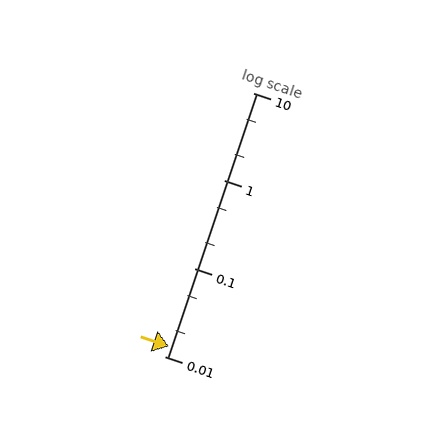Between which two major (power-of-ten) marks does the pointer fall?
The pointer is between 0.01 and 0.1.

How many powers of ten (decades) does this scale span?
The scale spans 3 decades, from 0.01 to 10.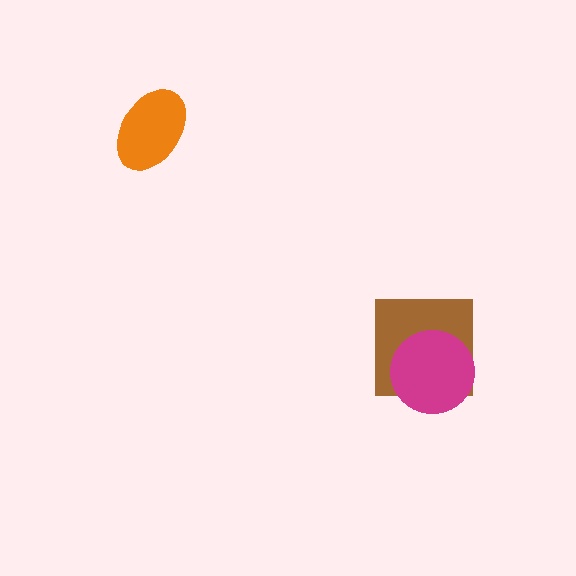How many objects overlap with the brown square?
1 object overlaps with the brown square.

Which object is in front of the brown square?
The magenta circle is in front of the brown square.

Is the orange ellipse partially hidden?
No, no other shape covers it.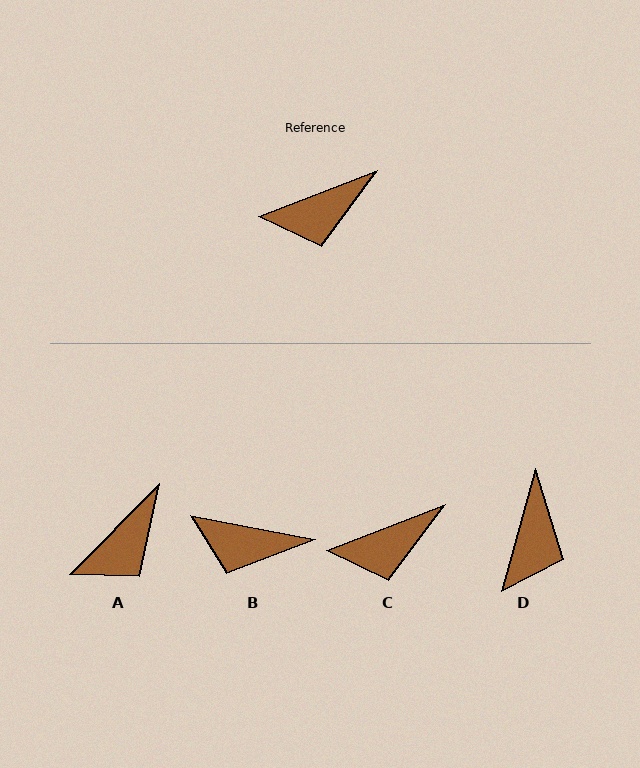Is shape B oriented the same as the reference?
No, it is off by about 32 degrees.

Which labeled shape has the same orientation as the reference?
C.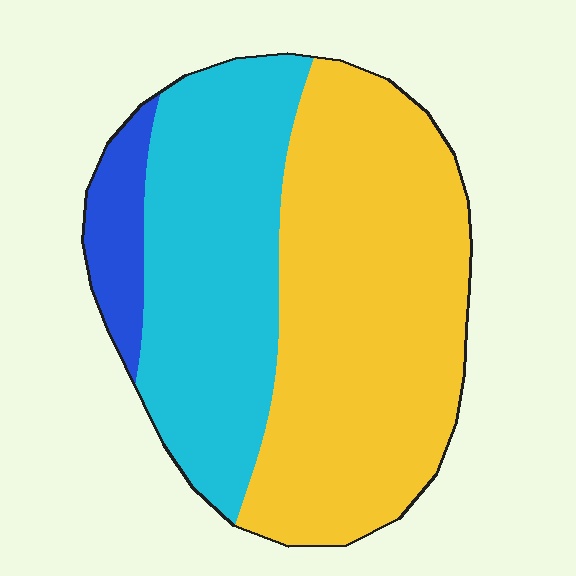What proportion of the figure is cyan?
Cyan covers 37% of the figure.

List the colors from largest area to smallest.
From largest to smallest: yellow, cyan, blue.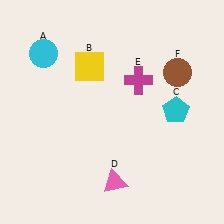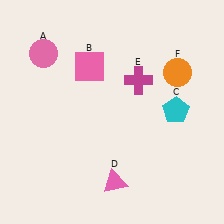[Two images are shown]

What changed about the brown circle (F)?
In Image 1, F is brown. In Image 2, it changed to orange.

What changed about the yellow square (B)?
In Image 1, B is yellow. In Image 2, it changed to pink.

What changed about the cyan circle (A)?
In Image 1, A is cyan. In Image 2, it changed to pink.